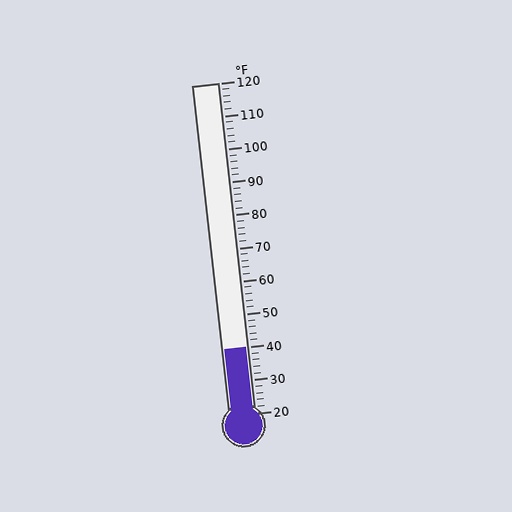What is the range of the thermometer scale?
The thermometer scale ranges from 20°F to 120°F.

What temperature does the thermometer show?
The thermometer shows approximately 40°F.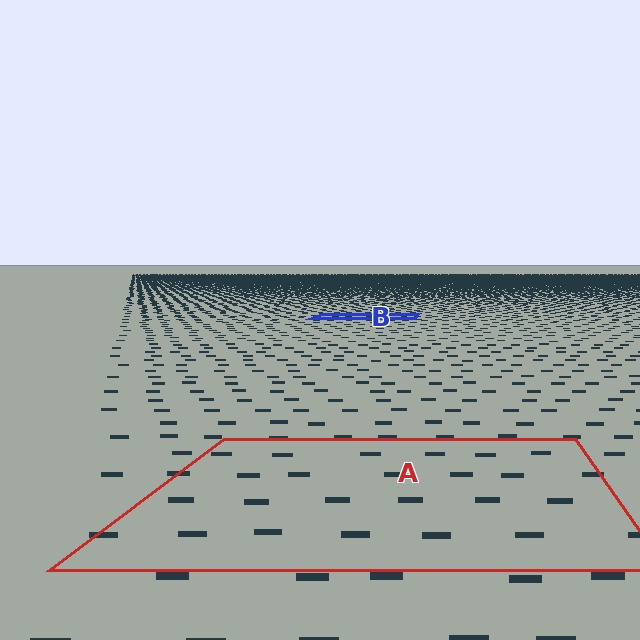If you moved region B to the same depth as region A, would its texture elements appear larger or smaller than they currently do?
They would appear larger. At a closer depth, the same texture elements are projected at a bigger on-screen size.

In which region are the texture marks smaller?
The texture marks are smaller in region B, because it is farther away.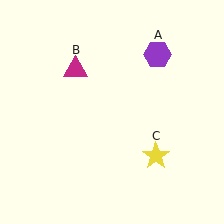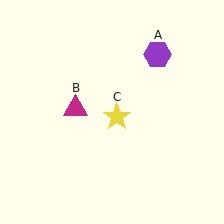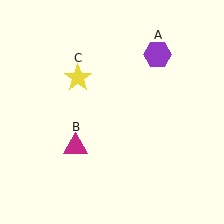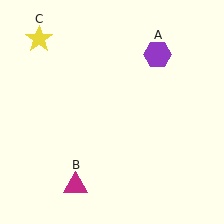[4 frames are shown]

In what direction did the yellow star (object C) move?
The yellow star (object C) moved up and to the left.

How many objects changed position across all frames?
2 objects changed position: magenta triangle (object B), yellow star (object C).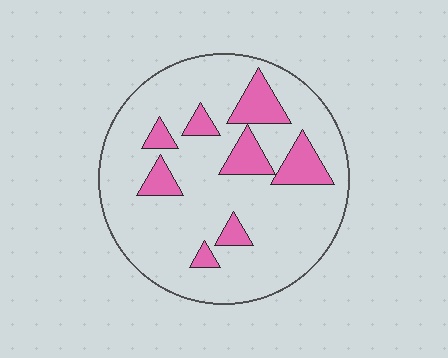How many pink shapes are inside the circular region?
8.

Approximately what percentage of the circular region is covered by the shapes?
Approximately 20%.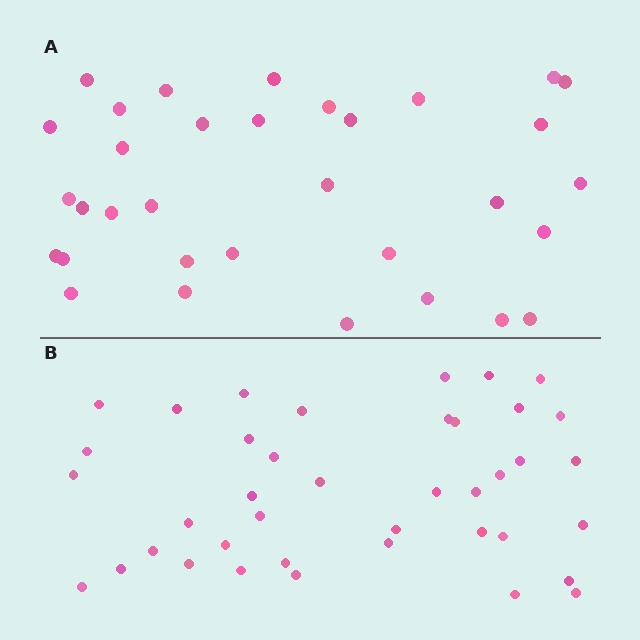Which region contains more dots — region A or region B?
Region B (the bottom region) has more dots.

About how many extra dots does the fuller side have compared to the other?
Region B has roughly 8 or so more dots than region A.